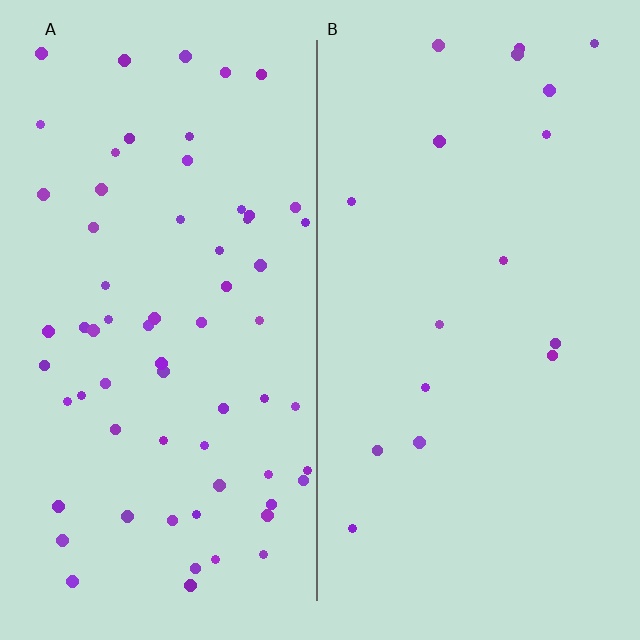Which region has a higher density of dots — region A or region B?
A (the left).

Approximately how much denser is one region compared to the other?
Approximately 3.8× — region A over region B.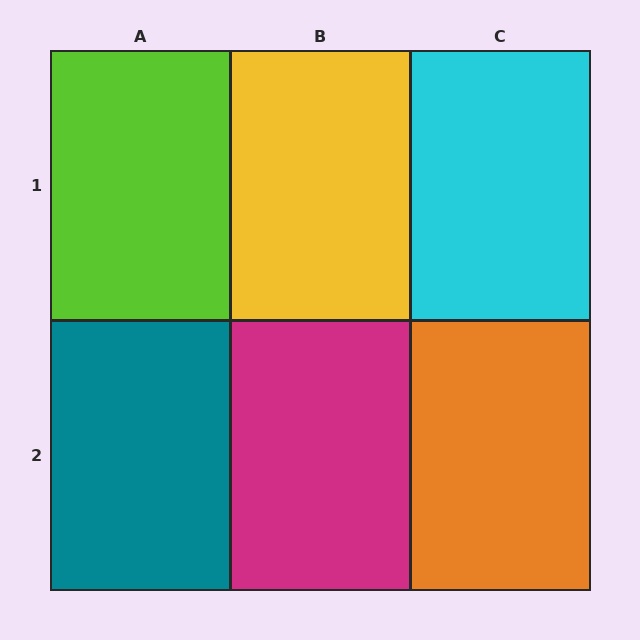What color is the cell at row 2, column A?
Teal.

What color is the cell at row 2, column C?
Orange.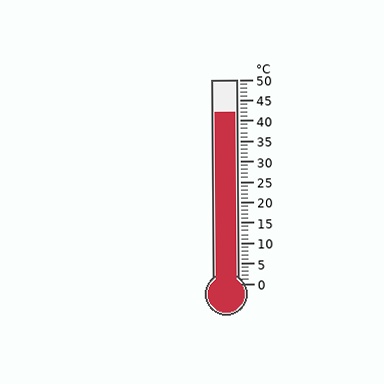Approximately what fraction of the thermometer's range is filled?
The thermometer is filled to approximately 85% of its range.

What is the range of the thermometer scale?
The thermometer scale ranges from 0°C to 50°C.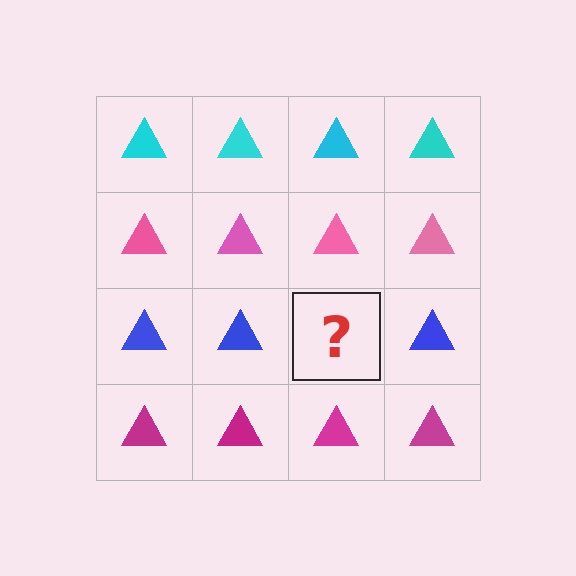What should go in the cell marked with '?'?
The missing cell should contain a blue triangle.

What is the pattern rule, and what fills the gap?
The rule is that each row has a consistent color. The gap should be filled with a blue triangle.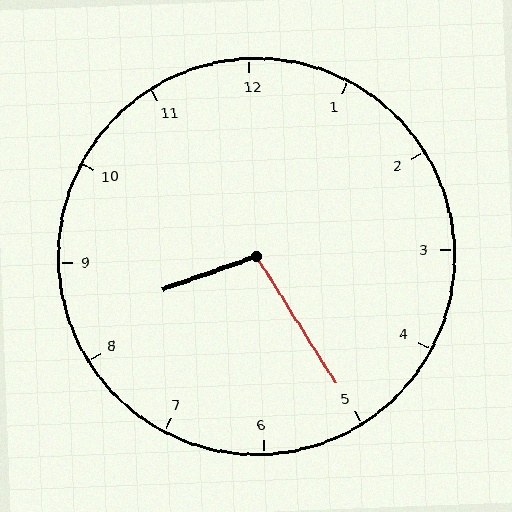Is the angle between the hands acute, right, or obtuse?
It is obtuse.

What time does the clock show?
8:25.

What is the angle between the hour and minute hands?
Approximately 102 degrees.